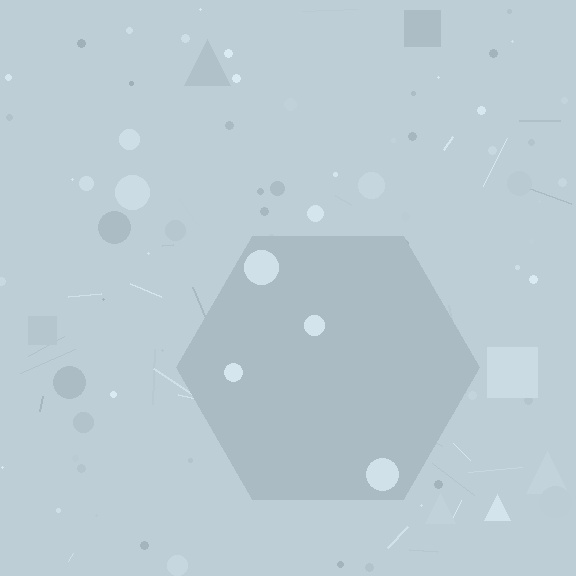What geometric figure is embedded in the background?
A hexagon is embedded in the background.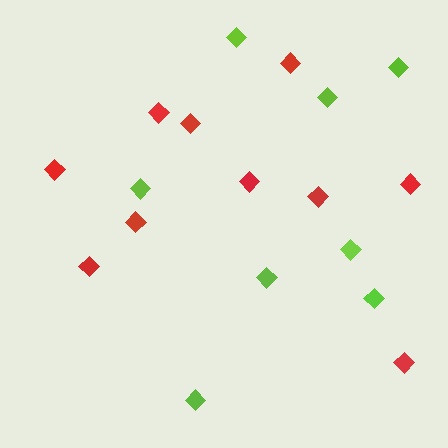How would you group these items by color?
There are 2 groups: one group of red diamonds (10) and one group of lime diamonds (8).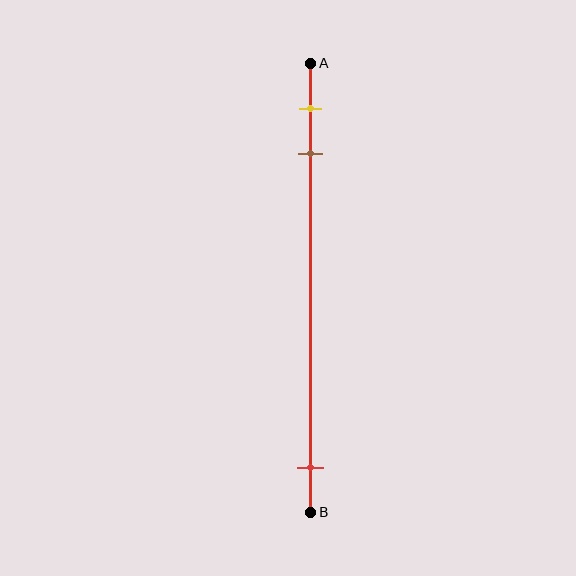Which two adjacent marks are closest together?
The yellow and brown marks are the closest adjacent pair.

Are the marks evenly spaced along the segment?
No, the marks are not evenly spaced.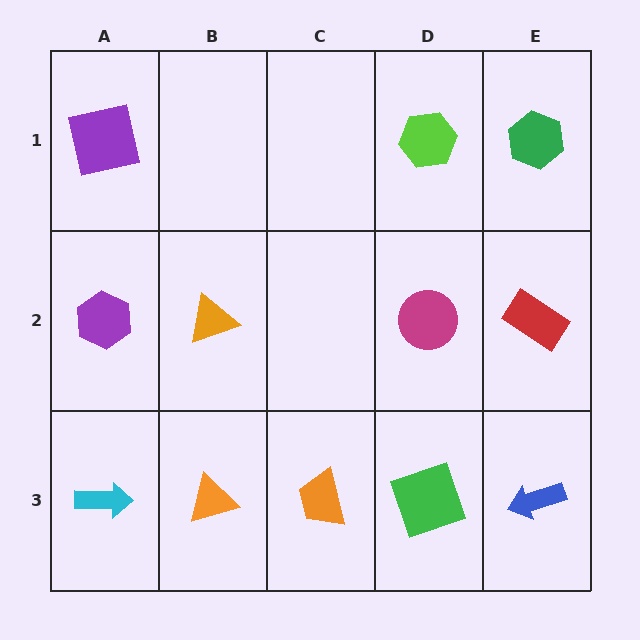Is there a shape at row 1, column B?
No, that cell is empty.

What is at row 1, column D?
A lime hexagon.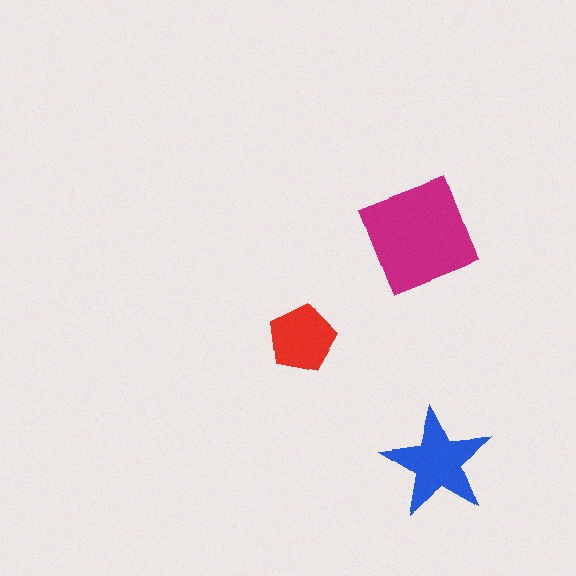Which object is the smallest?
The red pentagon.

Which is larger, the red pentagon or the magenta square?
The magenta square.